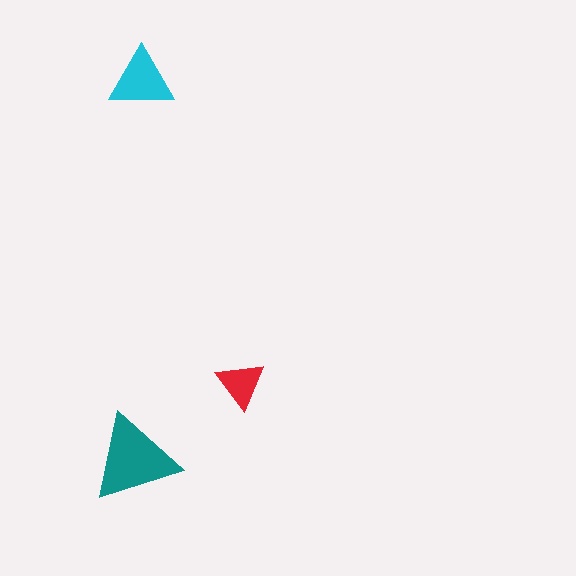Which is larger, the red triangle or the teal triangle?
The teal one.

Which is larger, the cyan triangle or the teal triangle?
The teal one.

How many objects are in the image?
There are 3 objects in the image.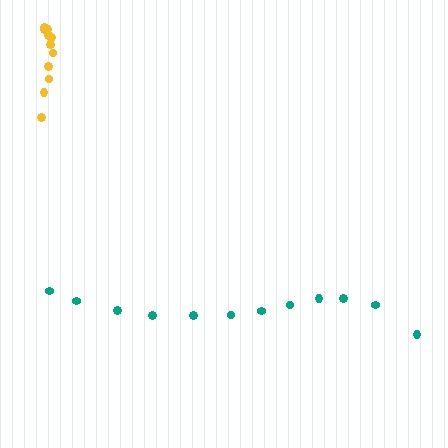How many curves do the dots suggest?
There are 2 distinct paths.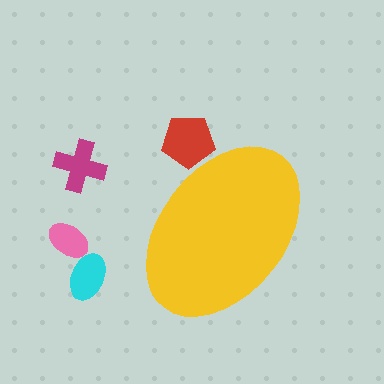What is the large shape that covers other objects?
A yellow ellipse.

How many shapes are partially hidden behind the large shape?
1 shape is partially hidden.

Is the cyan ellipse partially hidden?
No, the cyan ellipse is fully visible.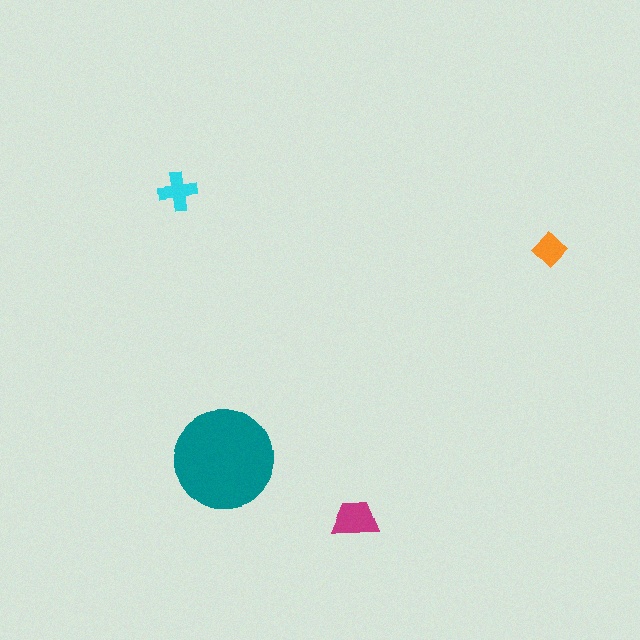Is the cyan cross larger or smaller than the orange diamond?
Larger.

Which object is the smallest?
The orange diamond.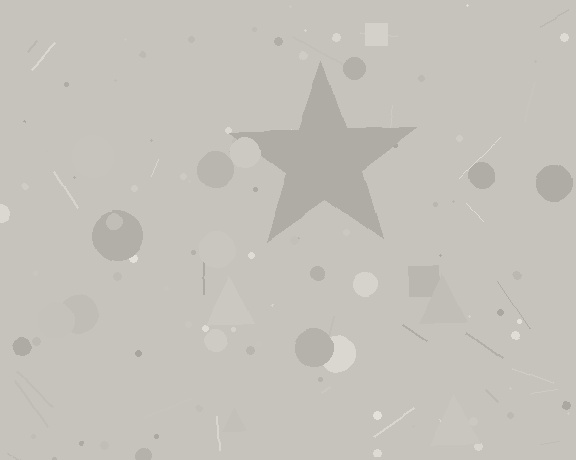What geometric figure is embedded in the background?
A star is embedded in the background.